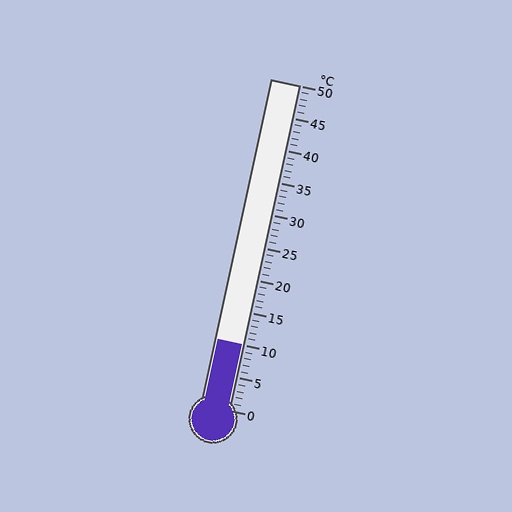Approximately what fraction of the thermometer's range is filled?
The thermometer is filled to approximately 20% of its range.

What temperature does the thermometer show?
The thermometer shows approximately 10°C.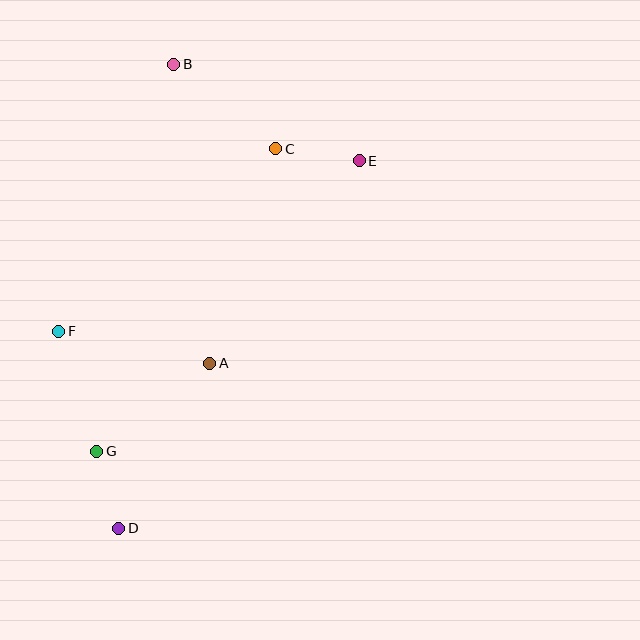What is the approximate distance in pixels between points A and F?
The distance between A and F is approximately 154 pixels.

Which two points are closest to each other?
Points D and G are closest to each other.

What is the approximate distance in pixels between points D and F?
The distance between D and F is approximately 206 pixels.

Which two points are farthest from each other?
Points B and D are farthest from each other.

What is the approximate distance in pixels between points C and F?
The distance between C and F is approximately 283 pixels.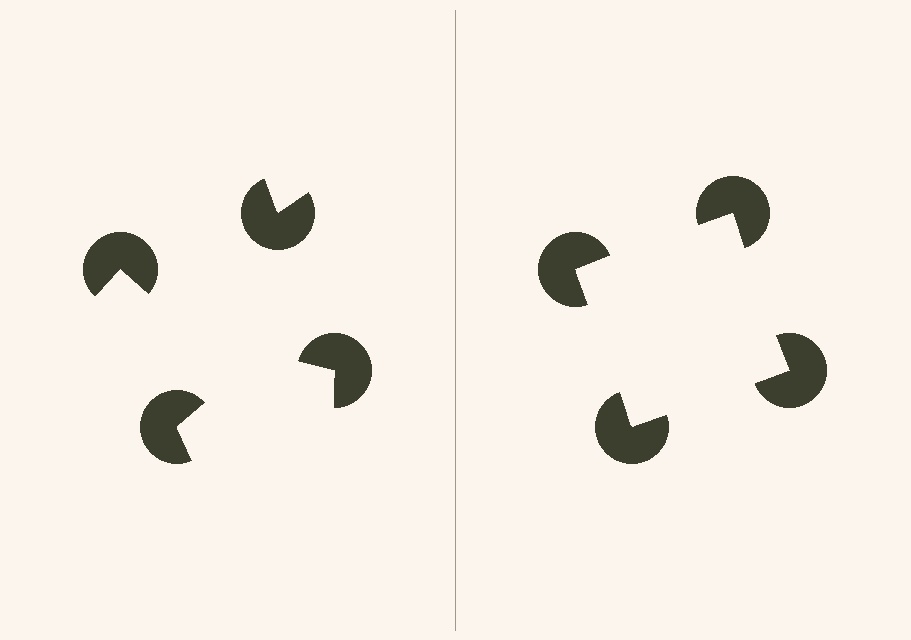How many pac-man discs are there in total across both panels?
8 — 4 on each side.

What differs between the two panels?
The pac-man discs are positioned identically on both sides; only the wedge orientations differ. On the right they align to a square; on the left they are misaligned.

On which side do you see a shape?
An illusory square appears on the right side. On the left side the wedge cuts are rotated, so no coherent shape forms.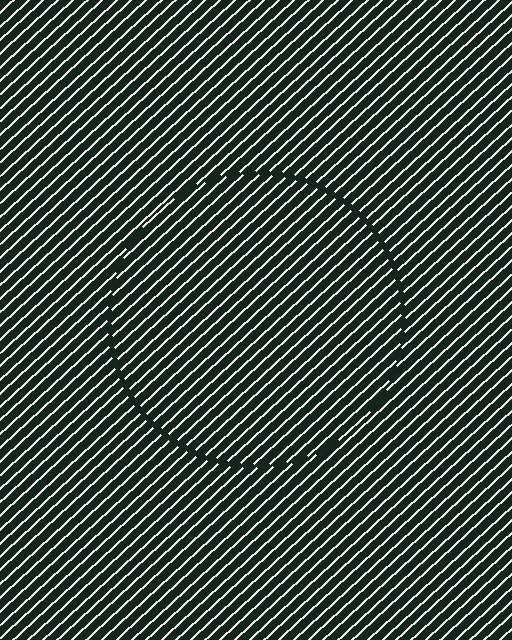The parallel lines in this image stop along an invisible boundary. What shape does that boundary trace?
An illusory circle. The interior of the shape contains the same grating, shifted by half a period — the contour is defined by the phase discontinuity where line-ends from the inner and outer gratings abut.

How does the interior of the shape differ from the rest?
The interior of the shape contains the same grating, shifted by half a period — the contour is defined by the phase discontinuity where line-ends from the inner and outer gratings abut.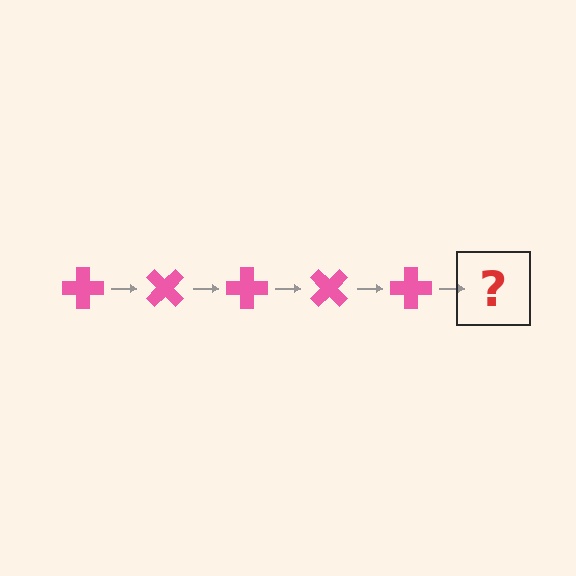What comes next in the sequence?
The next element should be a pink cross rotated 225 degrees.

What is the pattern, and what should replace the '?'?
The pattern is that the cross rotates 45 degrees each step. The '?' should be a pink cross rotated 225 degrees.